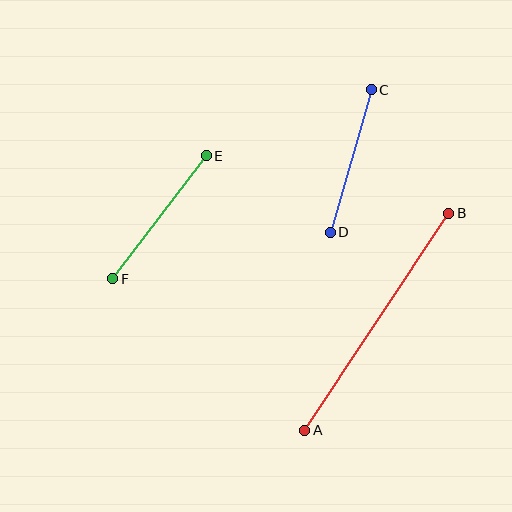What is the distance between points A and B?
The distance is approximately 260 pixels.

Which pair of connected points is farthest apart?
Points A and B are farthest apart.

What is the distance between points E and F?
The distance is approximately 155 pixels.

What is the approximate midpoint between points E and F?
The midpoint is at approximately (160, 217) pixels.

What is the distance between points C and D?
The distance is approximately 148 pixels.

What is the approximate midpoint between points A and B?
The midpoint is at approximately (377, 322) pixels.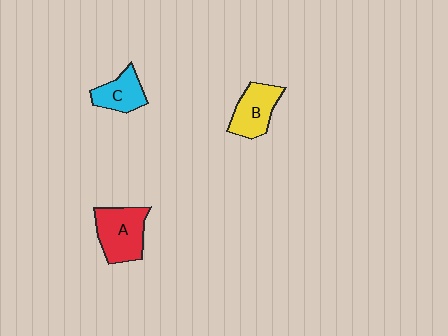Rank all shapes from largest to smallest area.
From largest to smallest: A (red), B (yellow), C (cyan).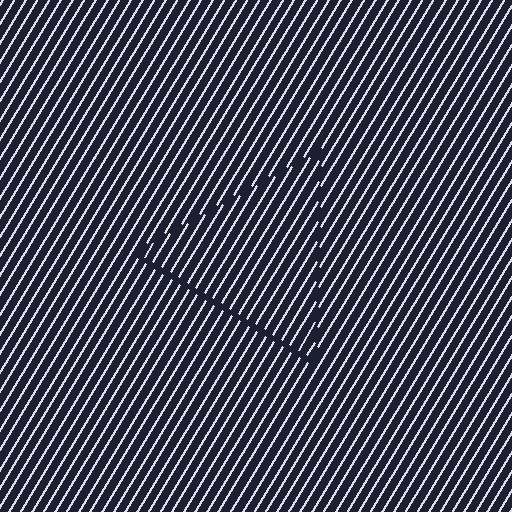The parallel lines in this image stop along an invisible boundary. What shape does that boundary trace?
An illusory triangle. The interior of the shape contains the same grating, shifted by half a period — the contour is defined by the phase discontinuity where line-ends from the inner and outer gratings abut.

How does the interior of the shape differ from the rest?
The interior of the shape contains the same grating, shifted by half a period — the contour is defined by the phase discontinuity where line-ends from the inner and outer gratings abut.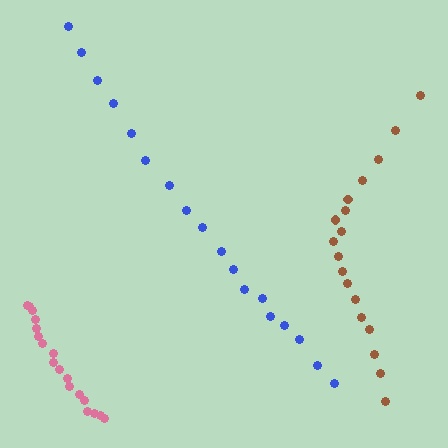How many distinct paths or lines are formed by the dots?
There are 3 distinct paths.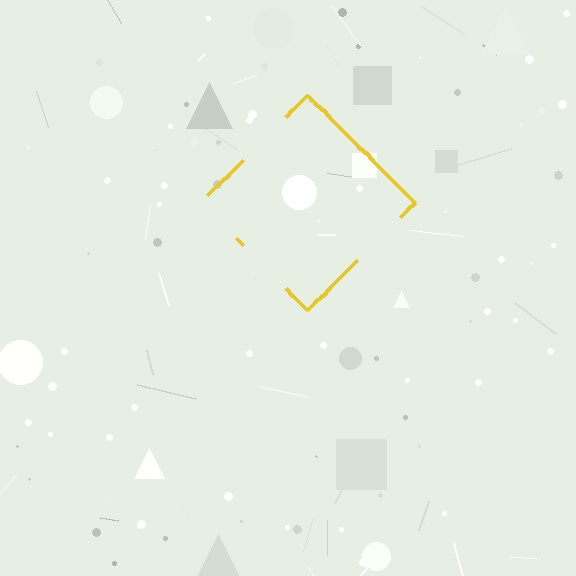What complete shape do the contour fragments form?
The contour fragments form a diamond.